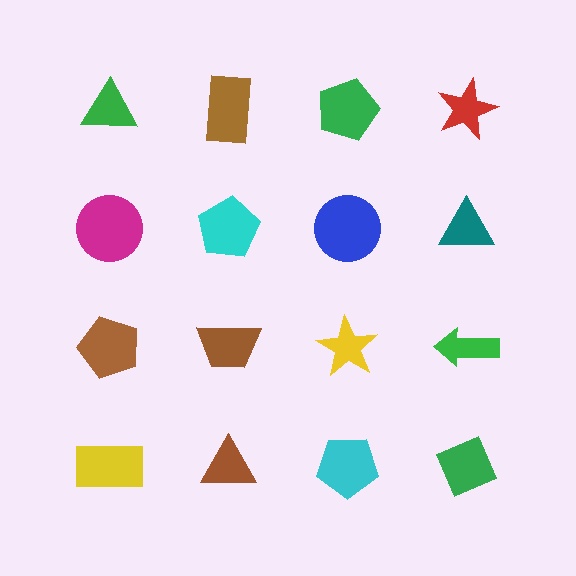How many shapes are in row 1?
4 shapes.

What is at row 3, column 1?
A brown pentagon.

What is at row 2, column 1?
A magenta circle.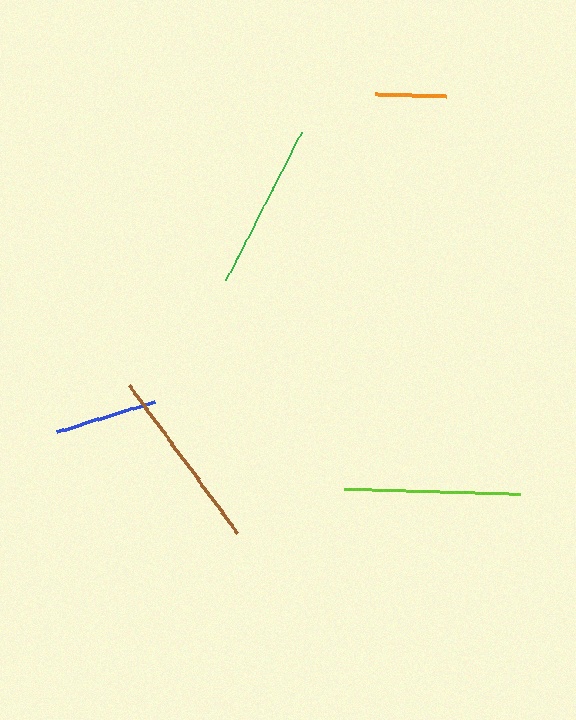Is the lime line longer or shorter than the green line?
The lime line is longer than the green line.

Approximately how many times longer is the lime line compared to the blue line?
The lime line is approximately 1.7 times the length of the blue line.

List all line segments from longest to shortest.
From longest to shortest: brown, lime, green, blue, orange.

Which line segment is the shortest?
The orange line is the shortest at approximately 72 pixels.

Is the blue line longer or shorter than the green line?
The green line is longer than the blue line.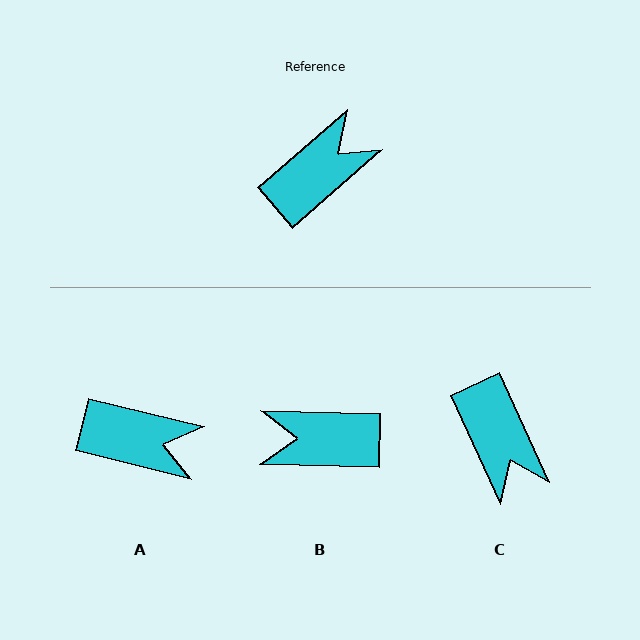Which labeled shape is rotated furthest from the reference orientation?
B, about 138 degrees away.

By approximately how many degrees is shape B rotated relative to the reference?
Approximately 138 degrees counter-clockwise.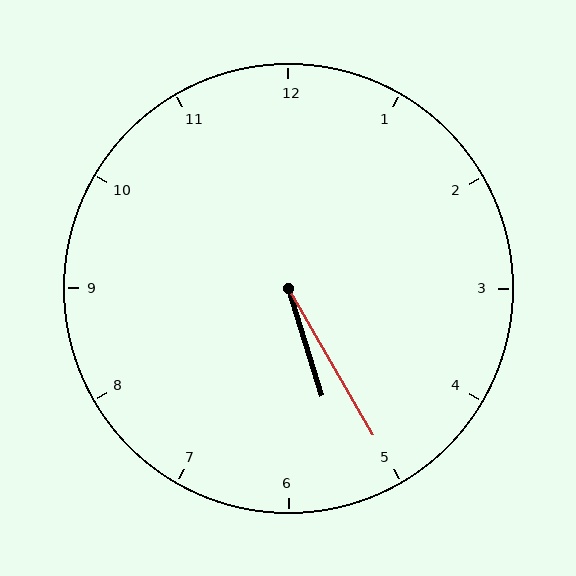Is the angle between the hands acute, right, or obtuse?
It is acute.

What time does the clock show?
5:25.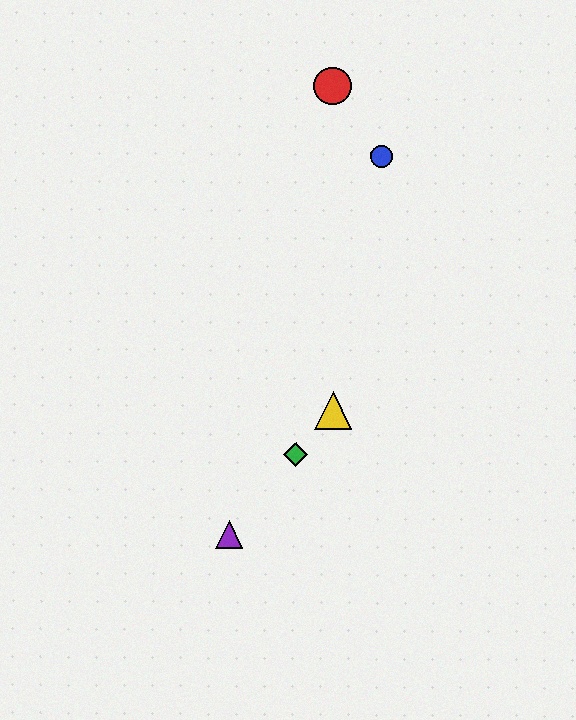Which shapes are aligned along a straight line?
The green diamond, the yellow triangle, the purple triangle are aligned along a straight line.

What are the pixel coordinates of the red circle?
The red circle is at (332, 86).